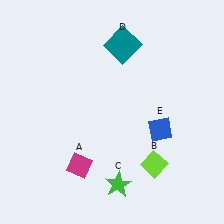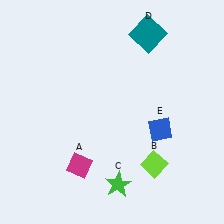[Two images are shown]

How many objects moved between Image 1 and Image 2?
1 object moved between the two images.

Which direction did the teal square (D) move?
The teal square (D) moved right.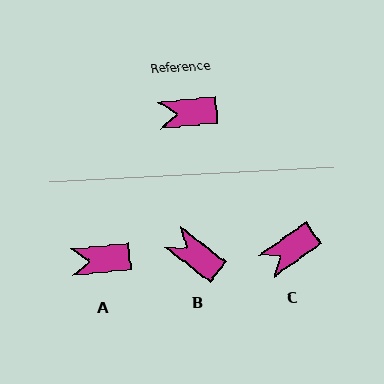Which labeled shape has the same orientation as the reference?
A.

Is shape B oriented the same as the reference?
No, it is off by about 43 degrees.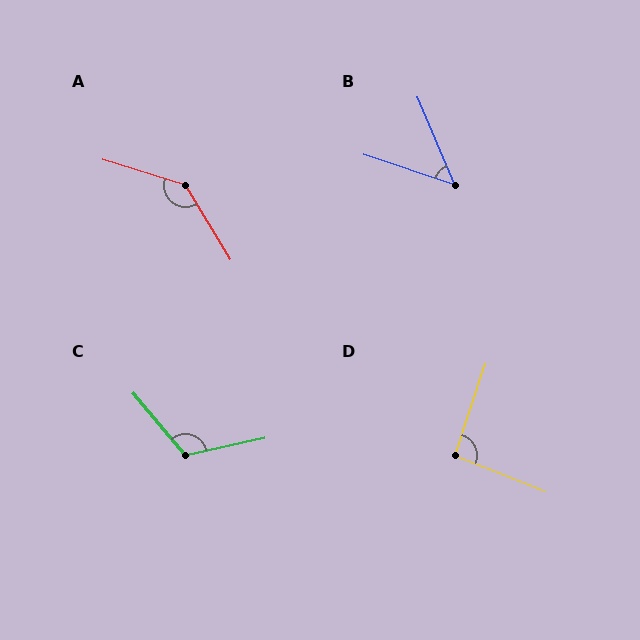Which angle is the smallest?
B, at approximately 49 degrees.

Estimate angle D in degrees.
Approximately 93 degrees.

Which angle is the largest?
A, at approximately 138 degrees.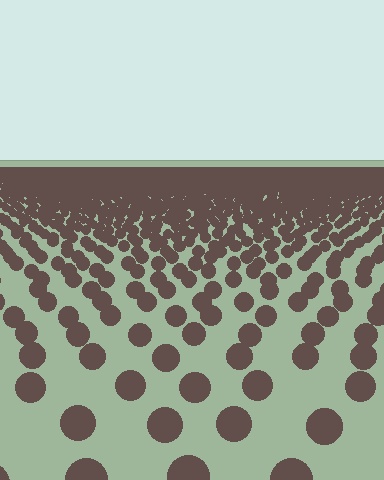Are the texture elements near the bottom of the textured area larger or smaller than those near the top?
Larger. Near the bottom, elements are closer to the viewer and appear at a bigger on-screen size.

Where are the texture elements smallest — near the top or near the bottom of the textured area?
Near the top.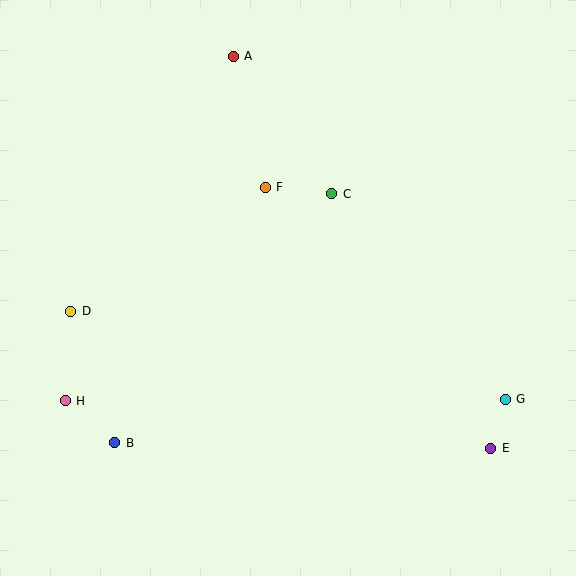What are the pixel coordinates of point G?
Point G is at (505, 399).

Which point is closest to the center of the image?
Point F at (265, 187) is closest to the center.